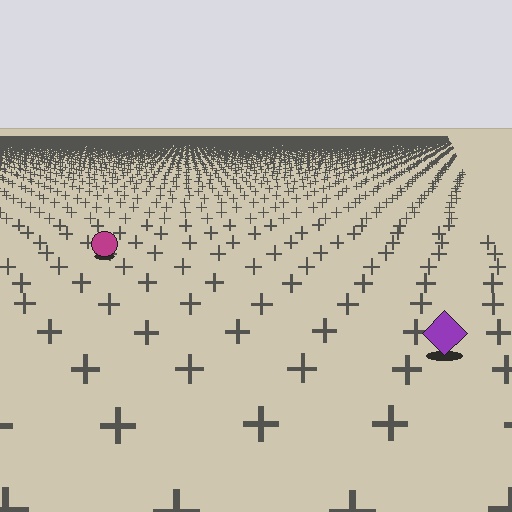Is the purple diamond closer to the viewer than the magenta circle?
Yes. The purple diamond is closer — you can tell from the texture gradient: the ground texture is coarser near it.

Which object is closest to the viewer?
The purple diamond is closest. The texture marks near it are larger and more spread out.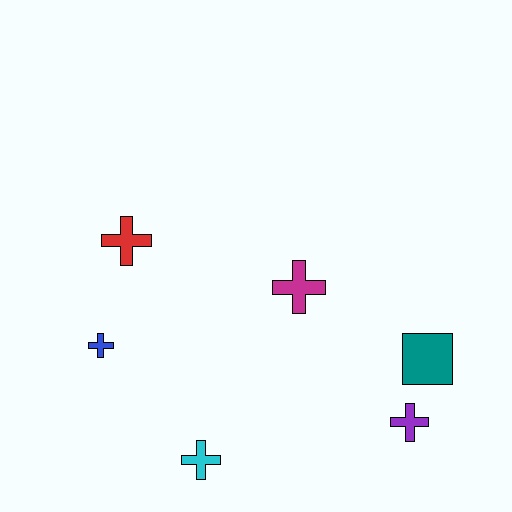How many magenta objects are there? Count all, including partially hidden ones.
There is 1 magenta object.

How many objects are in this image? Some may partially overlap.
There are 6 objects.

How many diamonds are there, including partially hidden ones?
There are no diamonds.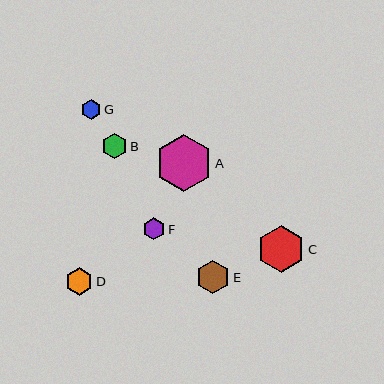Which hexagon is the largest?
Hexagon A is the largest with a size of approximately 57 pixels.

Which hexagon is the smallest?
Hexagon G is the smallest with a size of approximately 20 pixels.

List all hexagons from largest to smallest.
From largest to smallest: A, C, E, D, B, F, G.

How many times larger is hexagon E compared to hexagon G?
Hexagon E is approximately 1.7 times the size of hexagon G.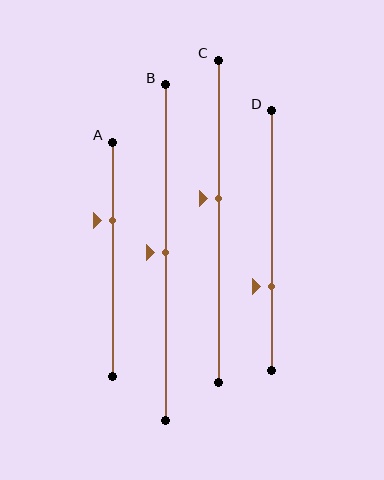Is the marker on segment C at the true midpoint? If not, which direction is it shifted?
No, the marker on segment C is shifted upward by about 7% of the segment length.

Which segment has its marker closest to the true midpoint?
Segment B has its marker closest to the true midpoint.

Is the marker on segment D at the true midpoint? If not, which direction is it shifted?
No, the marker on segment D is shifted downward by about 18% of the segment length.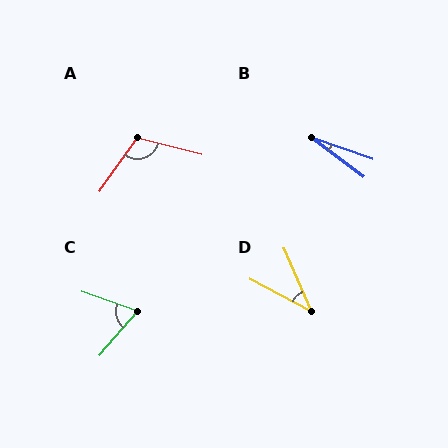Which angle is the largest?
A, at approximately 110 degrees.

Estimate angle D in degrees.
Approximately 38 degrees.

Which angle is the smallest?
B, at approximately 18 degrees.